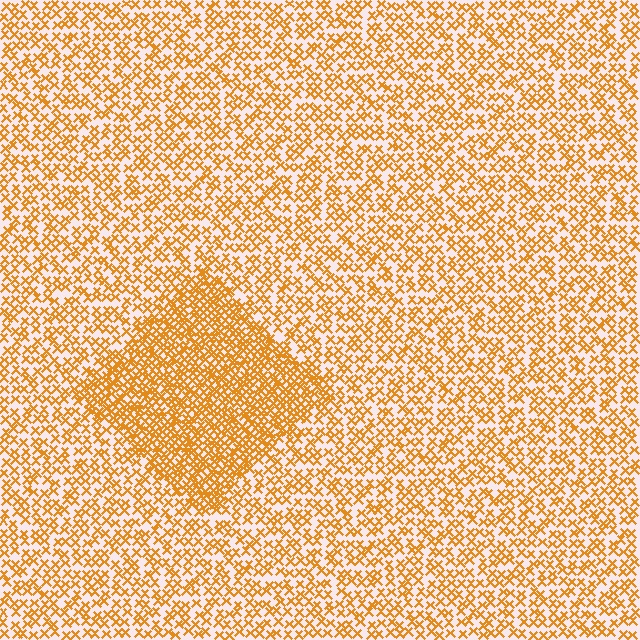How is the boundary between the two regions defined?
The boundary is defined by a change in element density (approximately 1.9x ratio). All elements are the same color, size, and shape.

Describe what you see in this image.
The image contains small orange elements arranged at two different densities. A diamond-shaped region is visible where the elements are more densely packed than the surrounding area.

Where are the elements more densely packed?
The elements are more densely packed inside the diamond boundary.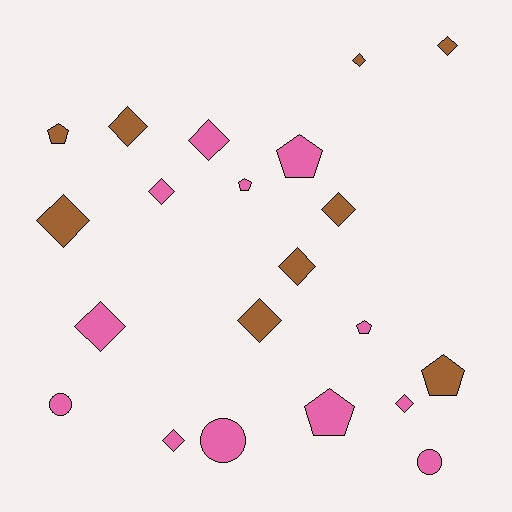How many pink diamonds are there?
There are 5 pink diamonds.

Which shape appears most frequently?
Diamond, with 12 objects.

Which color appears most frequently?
Pink, with 12 objects.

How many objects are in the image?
There are 21 objects.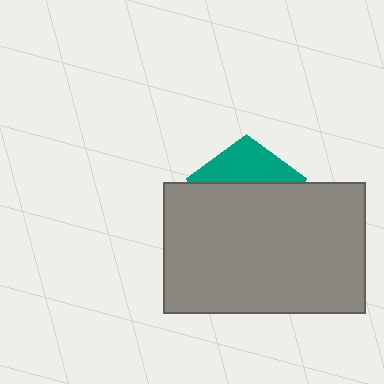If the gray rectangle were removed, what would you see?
You would see the complete teal pentagon.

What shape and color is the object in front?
The object in front is a gray rectangle.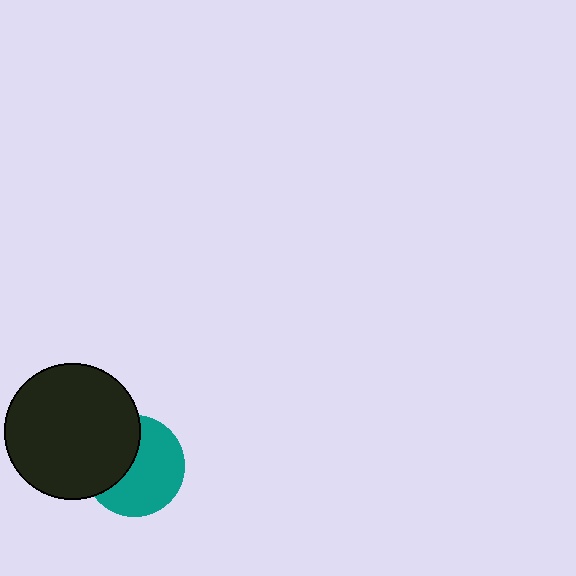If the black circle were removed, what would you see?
You would see the complete teal circle.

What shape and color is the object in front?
The object in front is a black circle.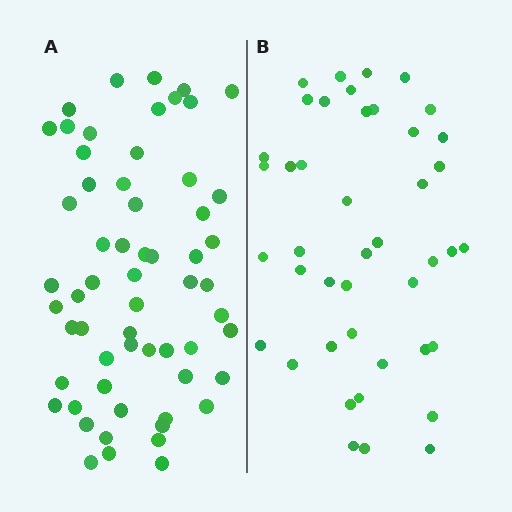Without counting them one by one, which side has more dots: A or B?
Region A (the left region) has more dots.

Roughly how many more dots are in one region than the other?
Region A has approximately 15 more dots than region B.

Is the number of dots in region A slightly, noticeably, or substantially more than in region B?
Region A has noticeably more, but not dramatically so. The ratio is roughly 1.4 to 1.